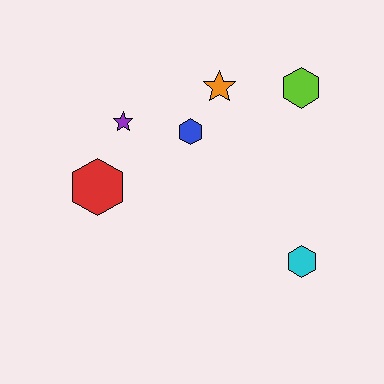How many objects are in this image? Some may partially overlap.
There are 6 objects.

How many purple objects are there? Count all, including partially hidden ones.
There is 1 purple object.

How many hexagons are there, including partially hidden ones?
There are 4 hexagons.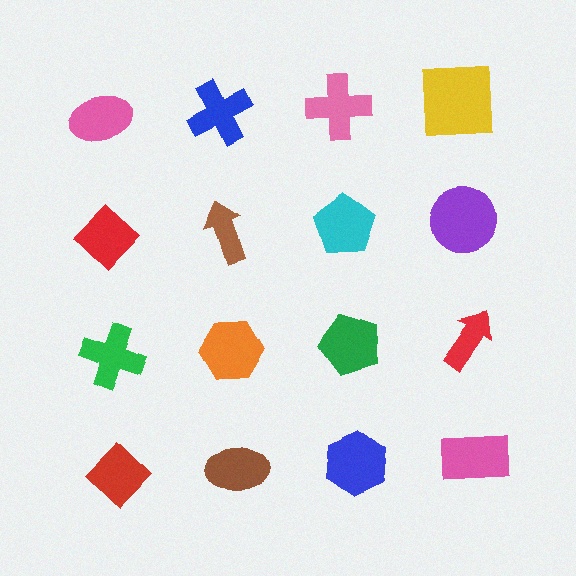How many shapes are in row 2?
4 shapes.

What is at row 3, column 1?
A green cross.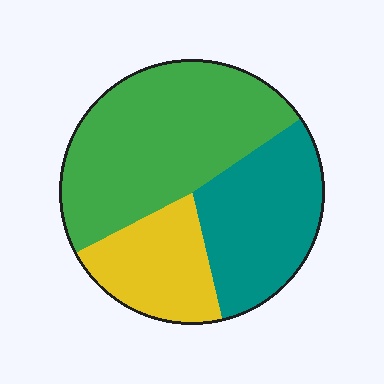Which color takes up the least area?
Yellow, at roughly 20%.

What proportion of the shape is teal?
Teal covers about 30% of the shape.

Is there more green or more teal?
Green.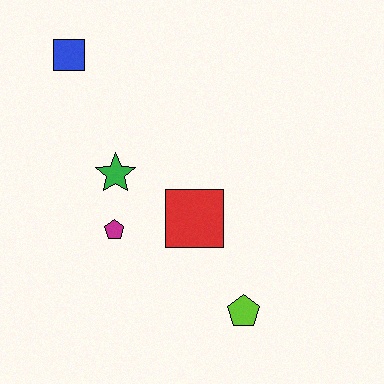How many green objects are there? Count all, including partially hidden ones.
There is 1 green object.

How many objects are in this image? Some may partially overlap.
There are 5 objects.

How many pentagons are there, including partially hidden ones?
There are 2 pentagons.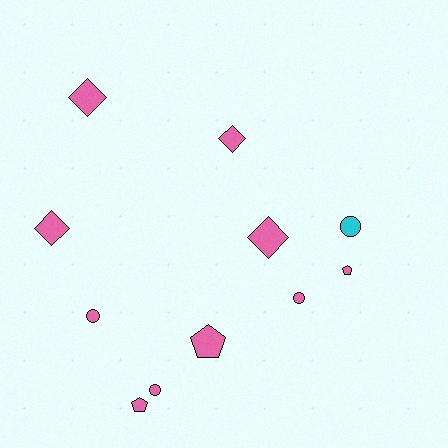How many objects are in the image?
There are 11 objects.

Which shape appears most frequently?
Circle, with 4 objects.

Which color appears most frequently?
Pink, with 10 objects.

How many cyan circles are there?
There is 1 cyan circle.